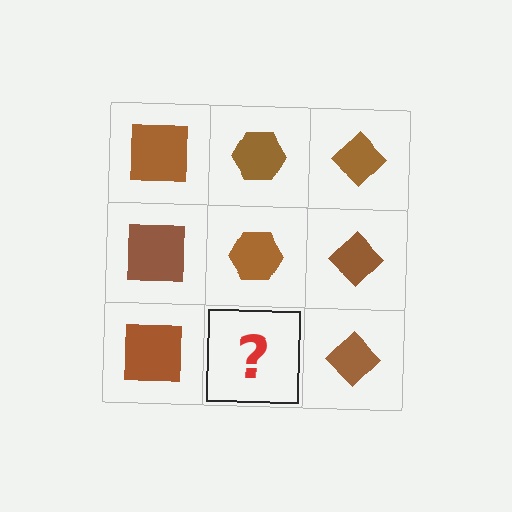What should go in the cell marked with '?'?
The missing cell should contain a brown hexagon.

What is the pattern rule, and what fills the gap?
The rule is that each column has a consistent shape. The gap should be filled with a brown hexagon.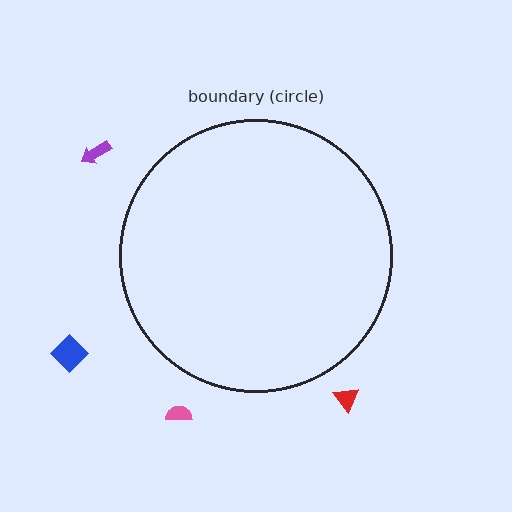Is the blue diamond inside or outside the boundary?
Outside.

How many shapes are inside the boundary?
0 inside, 4 outside.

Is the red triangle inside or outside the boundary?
Outside.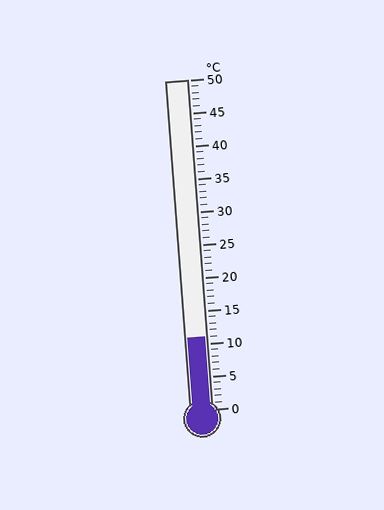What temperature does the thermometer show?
The thermometer shows approximately 11°C.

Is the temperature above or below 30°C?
The temperature is below 30°C.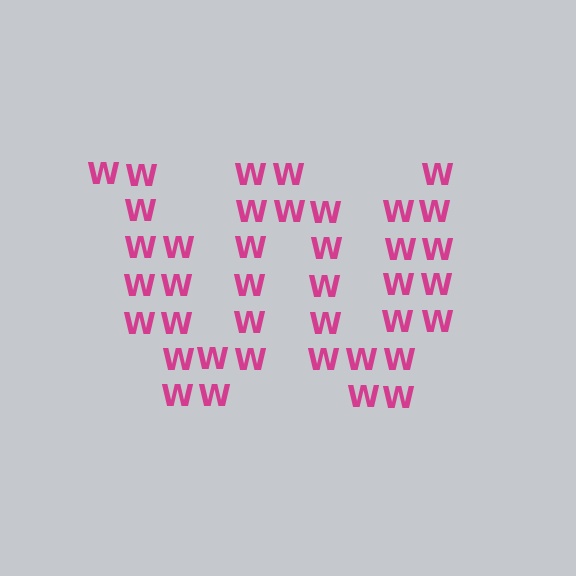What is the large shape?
The large shape is the letter W.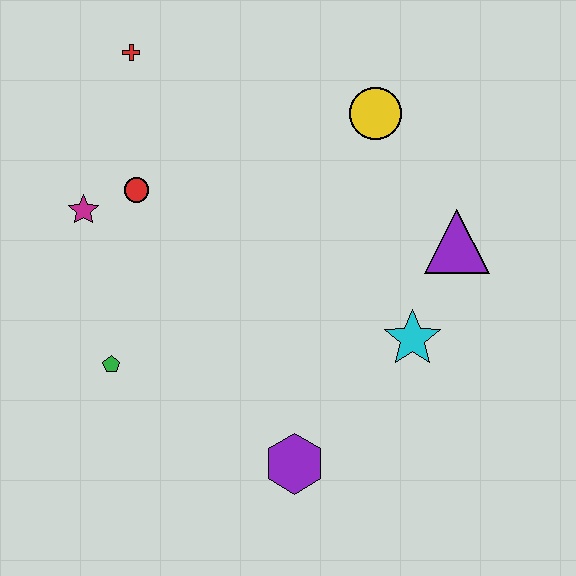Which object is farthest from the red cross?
The purple hexagon is farthest from the red cross.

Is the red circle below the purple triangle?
No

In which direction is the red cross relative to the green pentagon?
The red cross is above the green pentagon.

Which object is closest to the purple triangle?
The cyan star is closest to the purple triangle.